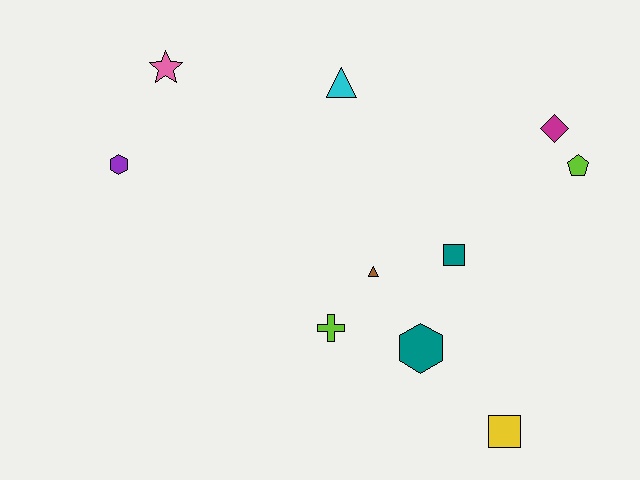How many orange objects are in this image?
There are no orange objects.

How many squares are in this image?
There are 2 squares.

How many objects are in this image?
There are 10 objects.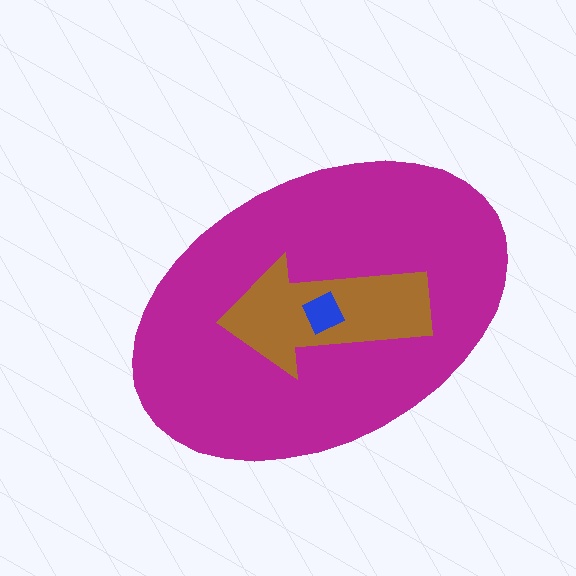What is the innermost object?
The blue square.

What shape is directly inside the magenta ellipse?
The brown arrow.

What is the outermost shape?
The magenta ellipse.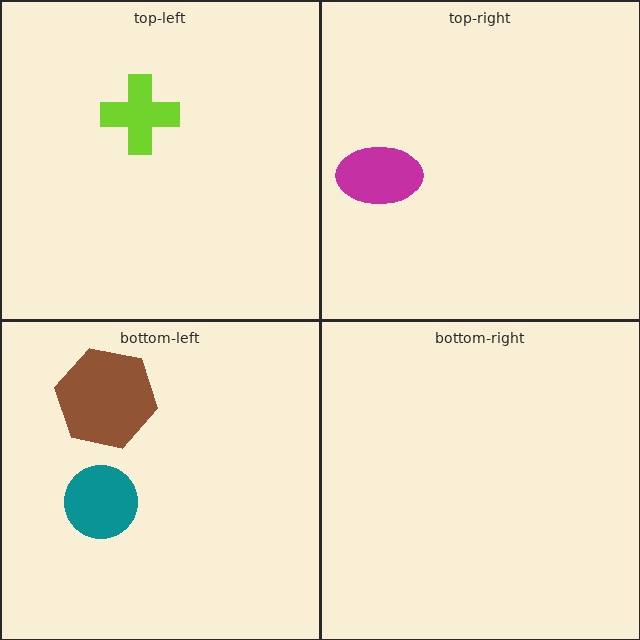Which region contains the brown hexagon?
The bottom-left region.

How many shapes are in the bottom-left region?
2.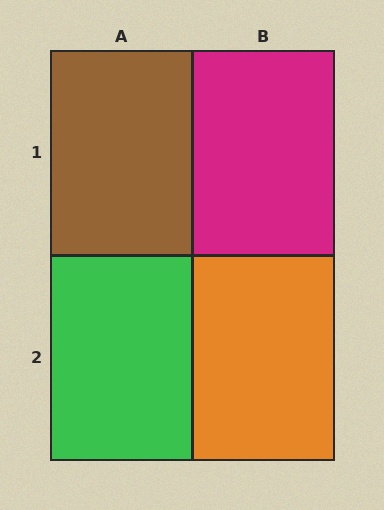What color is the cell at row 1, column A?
Brown.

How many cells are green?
1 cell is green.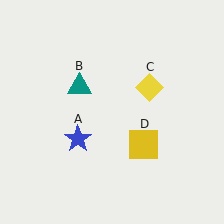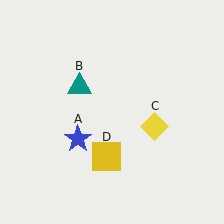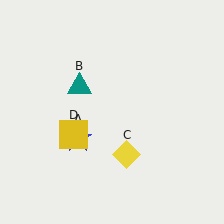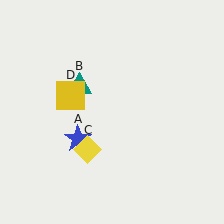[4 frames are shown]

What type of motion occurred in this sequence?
The yellow diamond (object C), yellow square (object D) rotated clockwise around the center of the scene.